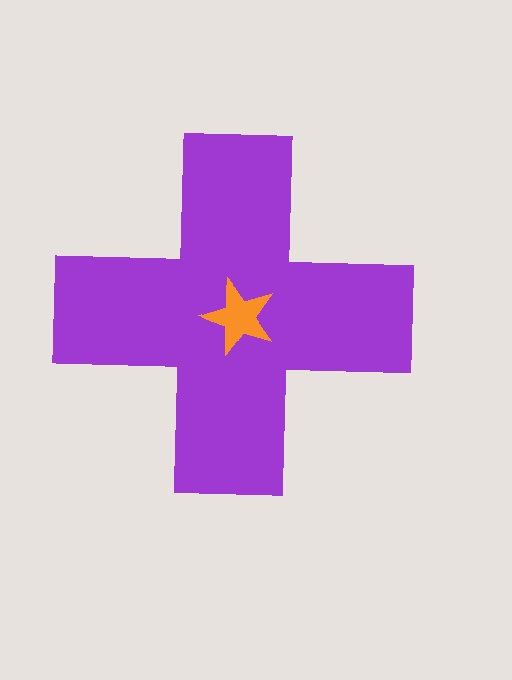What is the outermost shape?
The purple cross.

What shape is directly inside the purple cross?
The orange star.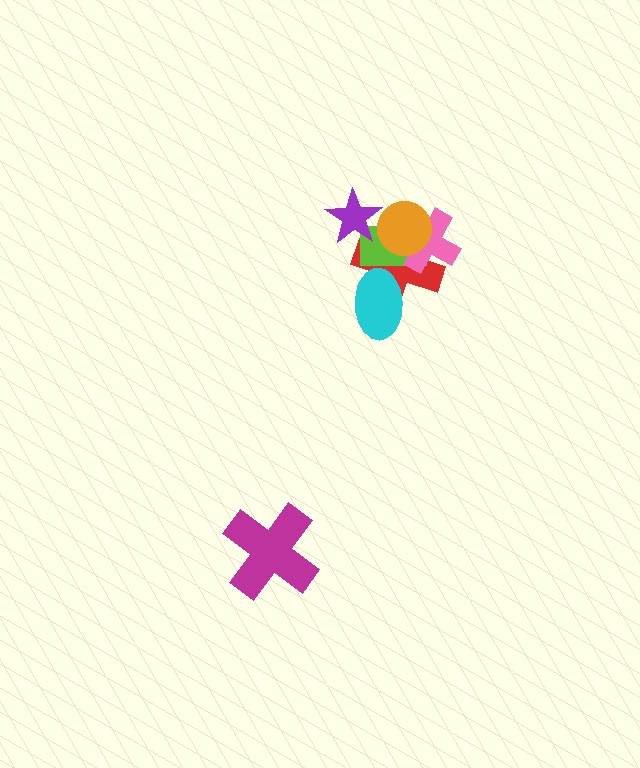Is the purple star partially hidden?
Yes, it is partially covered by another shape.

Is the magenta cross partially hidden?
No, no other shape covers it.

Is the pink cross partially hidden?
Yes, it is partially covered by another shape.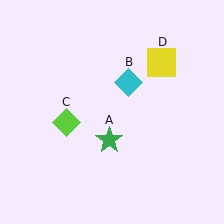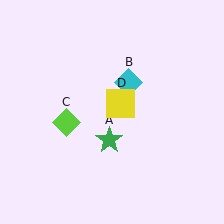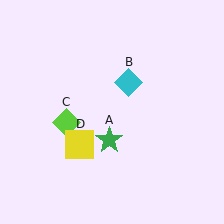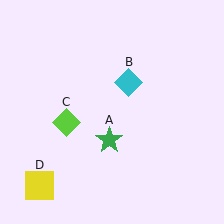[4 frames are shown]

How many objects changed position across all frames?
1 object changed position: yellow square (object D).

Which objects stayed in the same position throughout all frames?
Green star (object A) and cyan diamond (object B) and lime diamond (object C) remained stationary.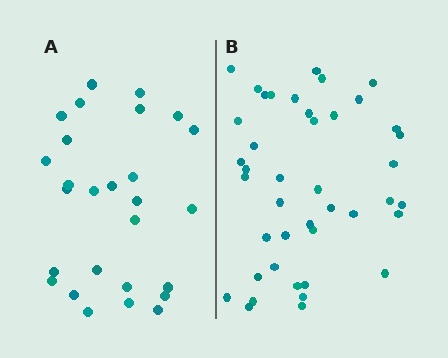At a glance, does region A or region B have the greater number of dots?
Region B (the right region) has more dots.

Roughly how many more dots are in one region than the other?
Region B has approximately 15 more dots than region A.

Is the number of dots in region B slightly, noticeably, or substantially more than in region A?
Region B has substantially more. The ratio is roughly 1.6 to 1.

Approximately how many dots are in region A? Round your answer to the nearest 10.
About 30 dots. (The exact count is 27, which rounds to 30.)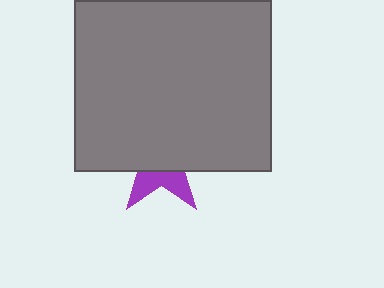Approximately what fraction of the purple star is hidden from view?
Roughly 67% of the purple star is hidden behind the gray rectangle.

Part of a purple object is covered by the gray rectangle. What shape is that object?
It is a star.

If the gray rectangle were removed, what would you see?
You would see the complete purple star.